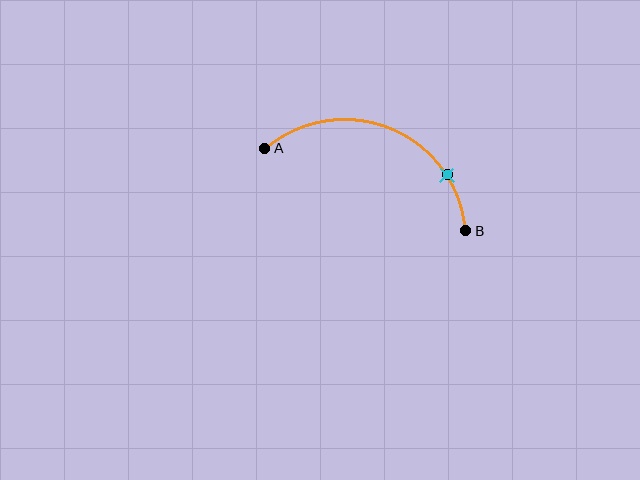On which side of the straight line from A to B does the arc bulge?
The arc bulges above the straight line connecting A and B.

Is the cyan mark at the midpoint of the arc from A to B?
No. The cyan mark lies on the arc but is closer to endpoint B. The arc midpoint would be at the point on the curve equidistant along the arc from both A and B.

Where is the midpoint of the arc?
The arc midpoint is the point on the curve farthest from the straight line joining A and B. It sits above that line.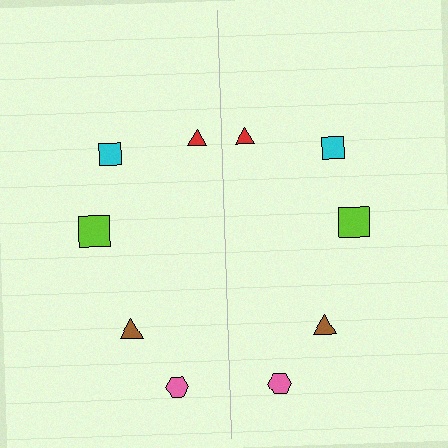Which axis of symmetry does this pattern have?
The pattern has a vertical axis of symmetry running through the center of the image.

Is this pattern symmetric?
Yes, this pattern has bilateral (reflection) symmetry.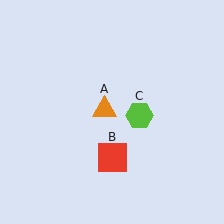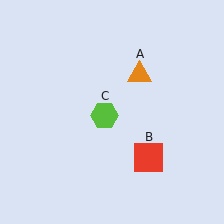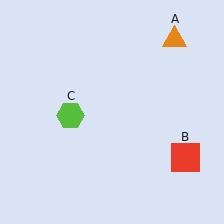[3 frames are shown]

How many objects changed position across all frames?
3 objects changed position: orange triangle (object A), red square (object B), lime hexagon (object C).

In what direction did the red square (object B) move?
The red square (object B) moved right.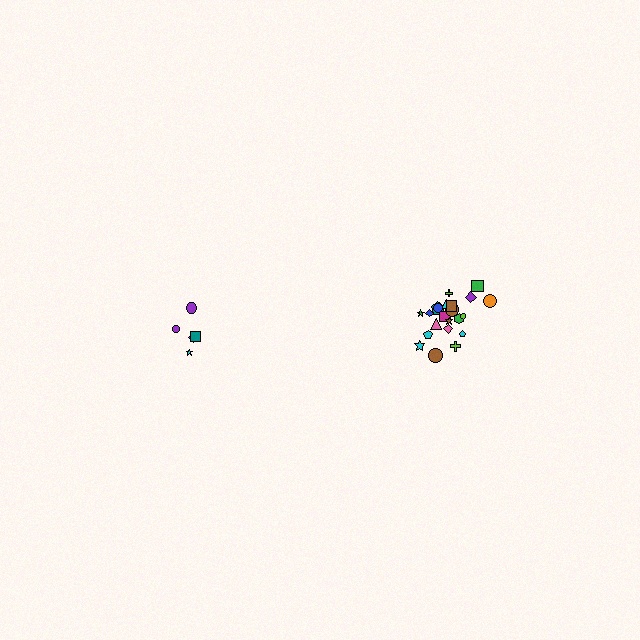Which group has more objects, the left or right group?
The right group.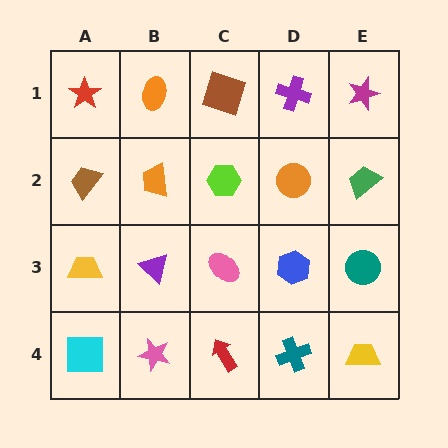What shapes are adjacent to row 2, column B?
An orange ellipse (row 1, column B), a purple triangle (row 3, column B), a brown trapezoid (row 2, column A), a lime hexagon (row 2, column C).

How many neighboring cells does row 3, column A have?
3.